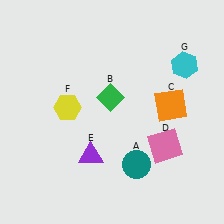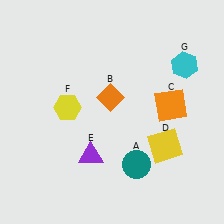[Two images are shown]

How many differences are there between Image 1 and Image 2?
There are 2 differences between the two images.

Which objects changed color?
B changed from green to orange. D changed from pink to yellow.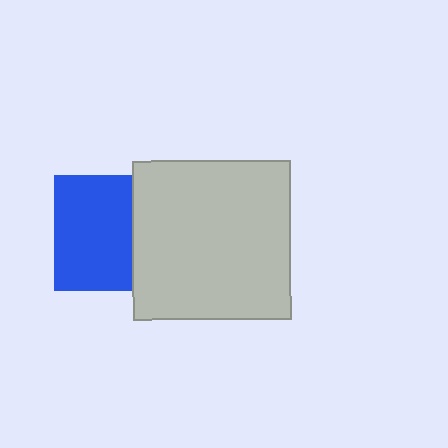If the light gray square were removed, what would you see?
You would see the complete blue square.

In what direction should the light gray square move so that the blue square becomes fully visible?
The light gray square should move right. That is the shortest direction to clear the overlap and leave the blue square fully visible.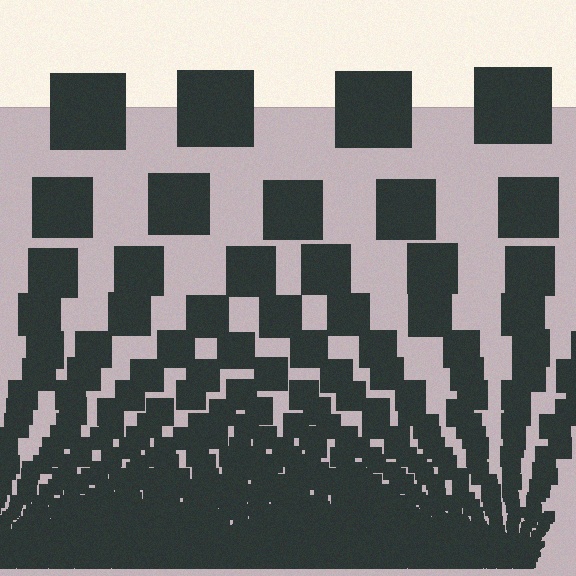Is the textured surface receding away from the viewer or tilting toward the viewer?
The surface appears to tilt toward the viewer. Texture elements get larger and sparser toward the top.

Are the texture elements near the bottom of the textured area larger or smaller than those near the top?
Smaller. The gradient is inverted — elements near the bottom are smaller and denser.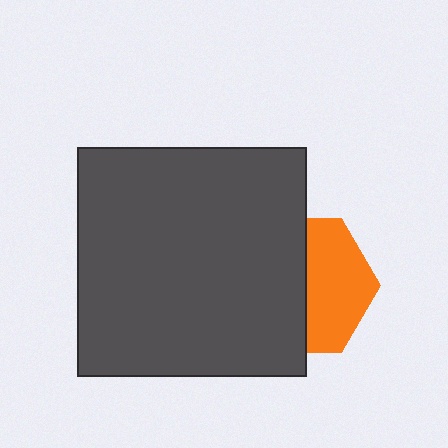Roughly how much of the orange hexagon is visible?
About half of it is visible (roughly 46%).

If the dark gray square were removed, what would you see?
You would see the complete orange hexagon.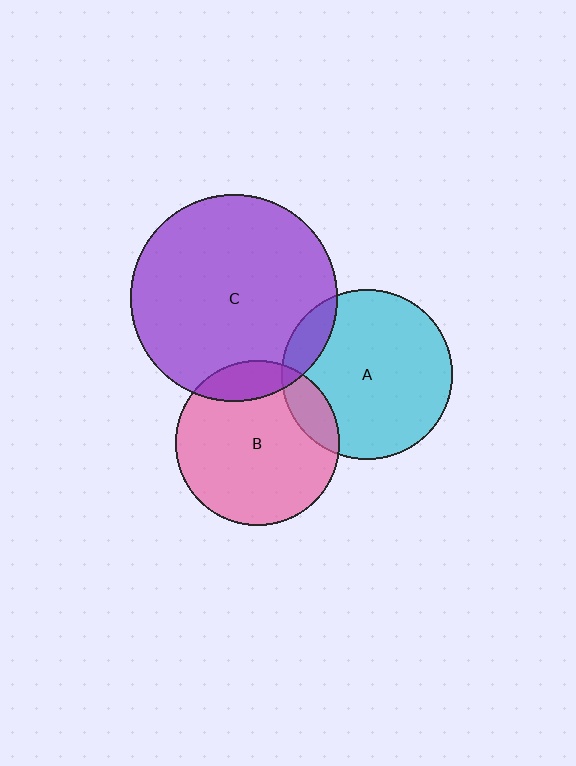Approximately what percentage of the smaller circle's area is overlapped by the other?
Approximately 10%.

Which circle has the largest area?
Circle C (purple).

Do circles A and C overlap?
Yes.